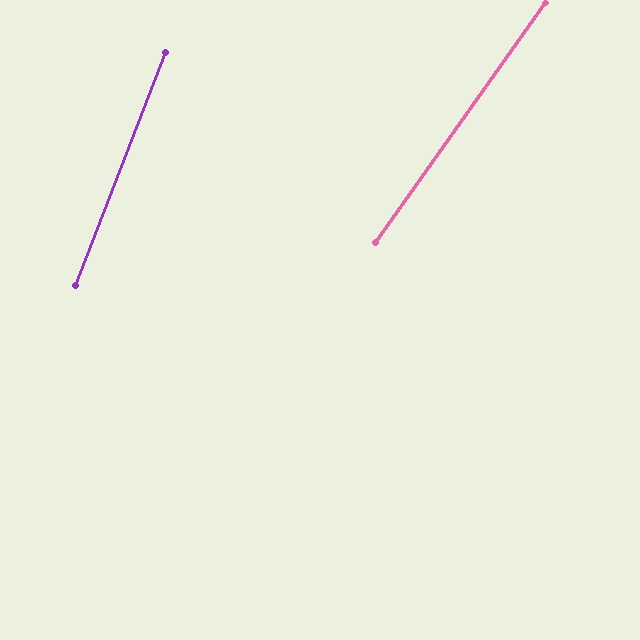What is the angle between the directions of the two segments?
Approximately 14 degrees.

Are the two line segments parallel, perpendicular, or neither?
Neither parallel nor perpendicular — they differ by about 14°.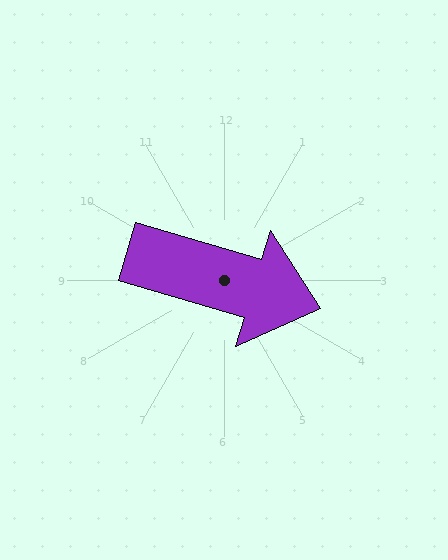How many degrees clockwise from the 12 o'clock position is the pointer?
Approximately 106 degrees.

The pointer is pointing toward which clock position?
Roughly 4 o'clock.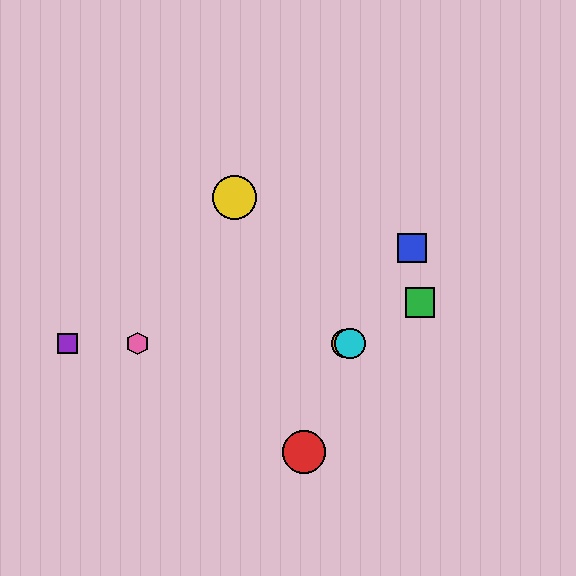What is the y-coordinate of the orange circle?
The orange circle is at y≈344.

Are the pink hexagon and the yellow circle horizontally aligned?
No, the pink hexagon is at y≈344 and the yellow circle is at y≈198.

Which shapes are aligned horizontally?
The purple square, the orange circle, the cyan circle, the pink hexagon are aligned horizontally.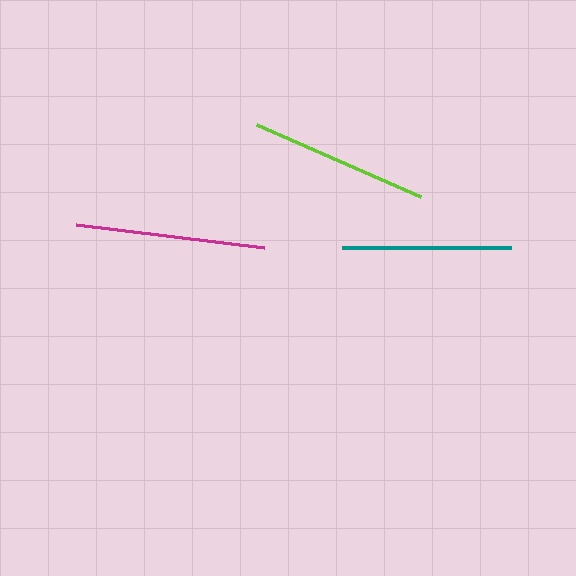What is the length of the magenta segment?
The magenta segment is approximately 190 pixels long.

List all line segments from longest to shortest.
From longest to shortest: magenta, lime, teal.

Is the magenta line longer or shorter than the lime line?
The magenta line is longer than the lime line.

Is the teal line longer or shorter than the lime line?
The lime line is longer than the teal line.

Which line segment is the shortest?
The teal line is the shortest at approximately 169 pixels.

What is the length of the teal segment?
The teal segment is approximately 169 pixels long.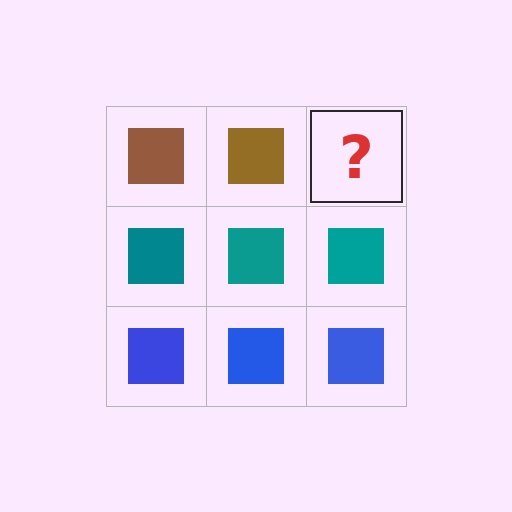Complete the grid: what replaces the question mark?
The question mark should be replaced with a brown square.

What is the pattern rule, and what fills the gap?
The rule is that each row has a consistent color. The gap should be filled with a brown square.